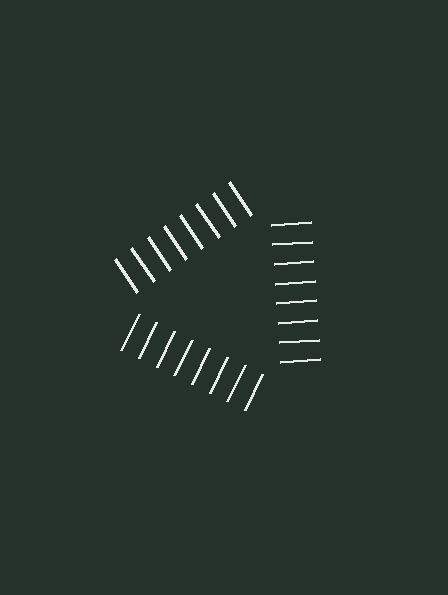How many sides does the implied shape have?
3 sides — the line-ends trace a triangle.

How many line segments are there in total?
24 — 8 along each of the 3 edges.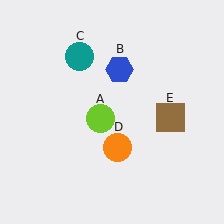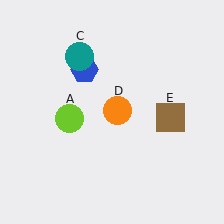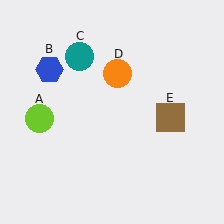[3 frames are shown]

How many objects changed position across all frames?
3 objects changed position: lime circle (object A), blue hexagon (object B), orange circle (object D).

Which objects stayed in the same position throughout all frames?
Teal circle (object C) and brown square (object E) remained stationary.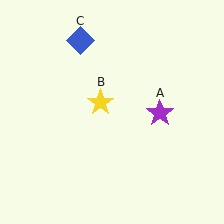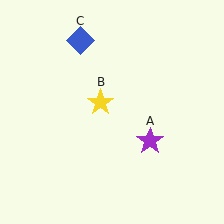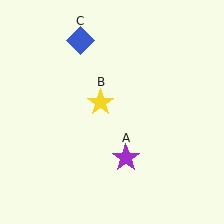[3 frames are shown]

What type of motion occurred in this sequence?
The purple star (object A) rotated clockwise around the center of the scene.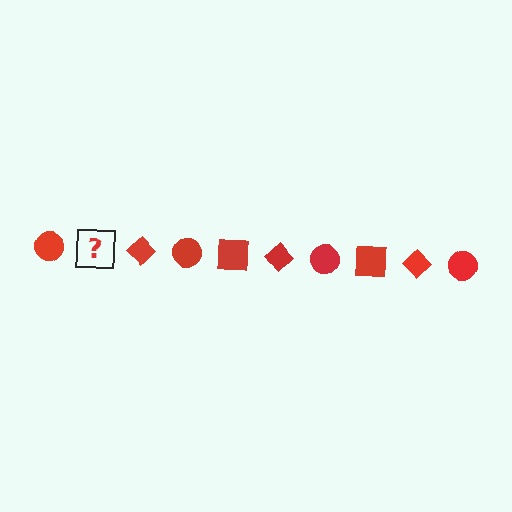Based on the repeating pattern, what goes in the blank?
The blank should be a red square.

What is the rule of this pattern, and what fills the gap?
The rule is that the pattern cycles through circle, square, diamond shapes in red. The gap should be filled with a red square.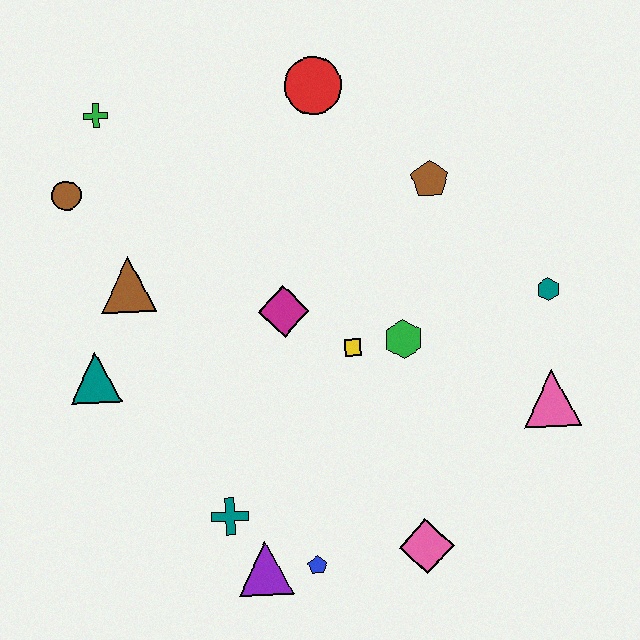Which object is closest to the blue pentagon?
The purple triangle is closest to the blue pentagon.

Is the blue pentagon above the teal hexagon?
No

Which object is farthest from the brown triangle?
The pink triangle is farthest from the brown triangle.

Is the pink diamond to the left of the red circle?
No